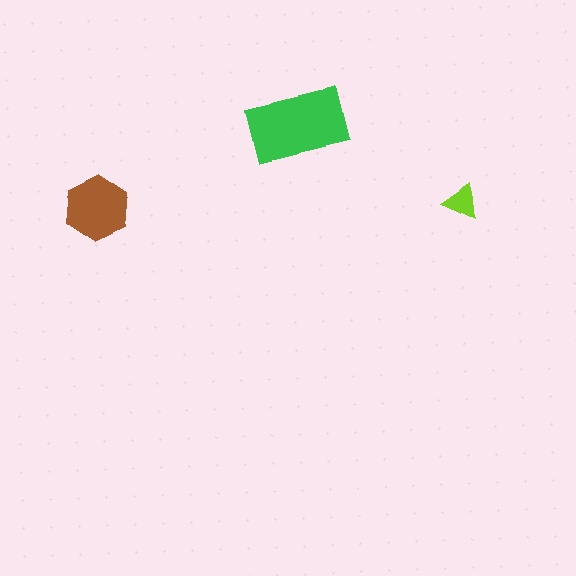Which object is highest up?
The green rectangle is topmost.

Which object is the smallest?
The lime triangle.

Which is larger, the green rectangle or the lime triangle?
The green rectangle.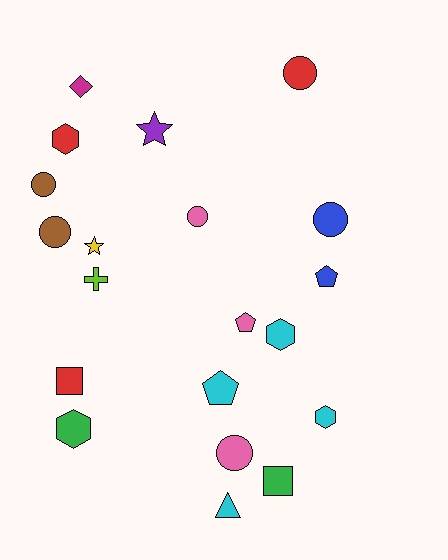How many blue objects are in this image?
There are 2 blue objects.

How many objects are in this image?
There are 20 objects.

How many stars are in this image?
There are 2 stars.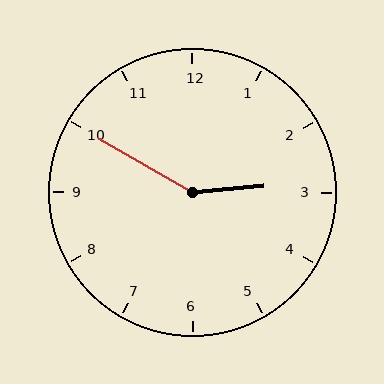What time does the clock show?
2:50.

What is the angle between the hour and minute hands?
Approximately 145 degrees.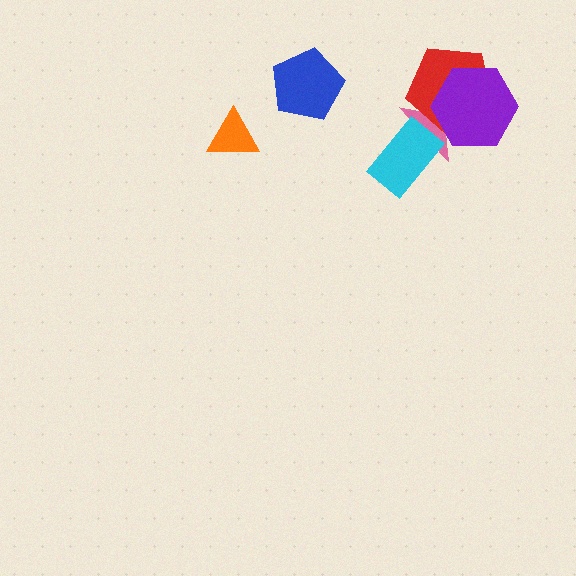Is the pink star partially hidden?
Yes, it is partially covered by another shape.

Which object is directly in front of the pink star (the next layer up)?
The cyan rectangle is directly in front of the pink star.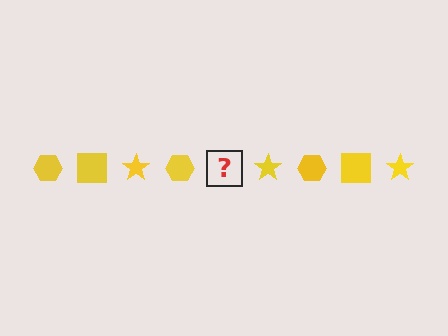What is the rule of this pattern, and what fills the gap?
The rule is that the pattern cycles through hexagon, square, star shapes in yellow. The gap should be filled with a yellow square.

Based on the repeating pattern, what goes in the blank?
The blank should be a yellow square.